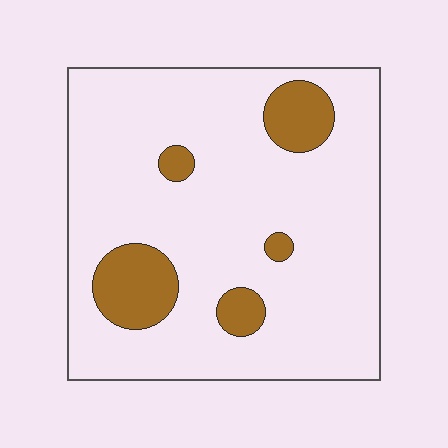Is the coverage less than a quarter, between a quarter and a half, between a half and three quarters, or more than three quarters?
Less than a quarter.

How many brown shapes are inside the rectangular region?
5.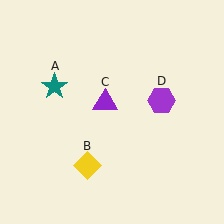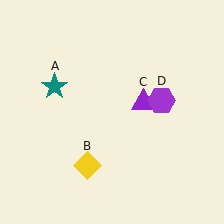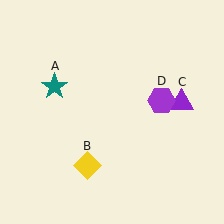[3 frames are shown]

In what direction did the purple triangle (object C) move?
The purple triangle (object C) moved right.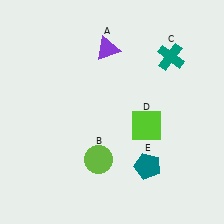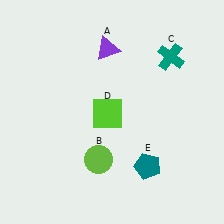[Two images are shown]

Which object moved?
The lime square (D) moved left.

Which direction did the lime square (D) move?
The lime square (D) moved left.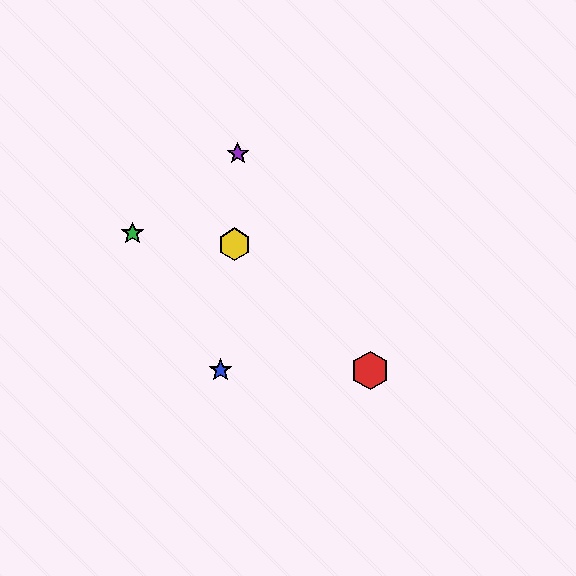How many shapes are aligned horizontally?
2 shapes (the red hexagon, the blue star) are aligned horizontally.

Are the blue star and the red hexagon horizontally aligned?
Yes, both are at y≈370.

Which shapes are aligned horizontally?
The red hexagon, the blue star are aligned horizontally.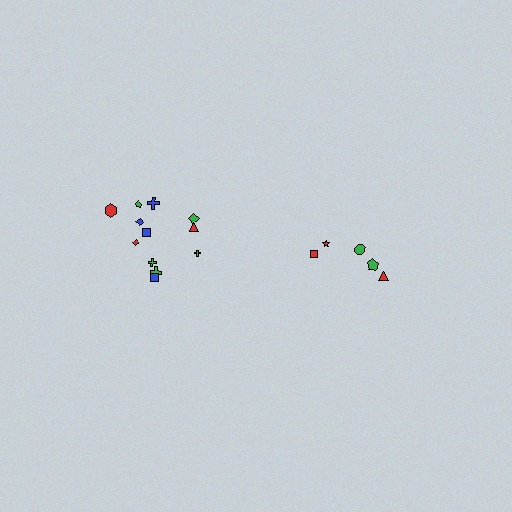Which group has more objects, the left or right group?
The left group.